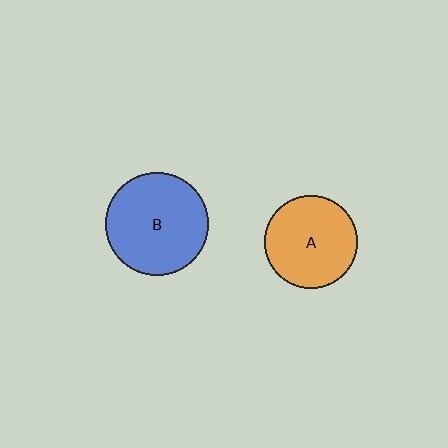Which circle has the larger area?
Circle B (blue).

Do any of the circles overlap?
No, none of the circles overlap.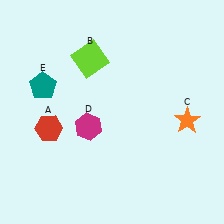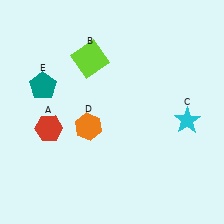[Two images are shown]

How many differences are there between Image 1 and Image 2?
There are 2 differences between the two images.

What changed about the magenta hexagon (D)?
In Image 1, D is magenta. In Image 2, it changed to orange.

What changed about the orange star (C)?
In Image 1, C is orange. In Image 2, it changed to cyan.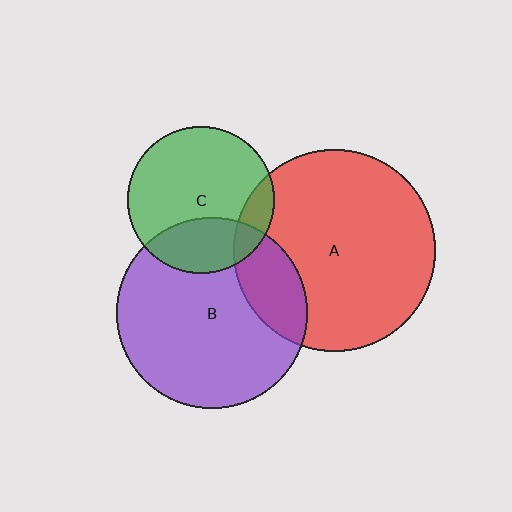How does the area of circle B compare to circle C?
Approximately 1.7 times.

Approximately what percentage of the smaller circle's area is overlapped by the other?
Approximately 20%.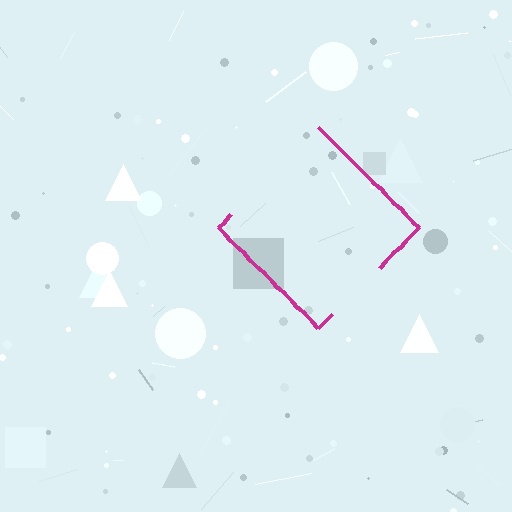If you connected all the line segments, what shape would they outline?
They would outline a diamond.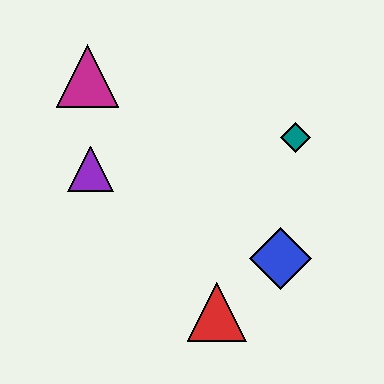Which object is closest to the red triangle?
The blue diamond is closest to the red triangle.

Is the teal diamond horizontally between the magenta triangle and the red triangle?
No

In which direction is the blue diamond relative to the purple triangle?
The blue diamond is to the right of the purple triangle.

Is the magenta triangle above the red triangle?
Yes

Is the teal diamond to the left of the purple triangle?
No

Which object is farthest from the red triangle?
The magenta triangle is farthest from the red triangle.